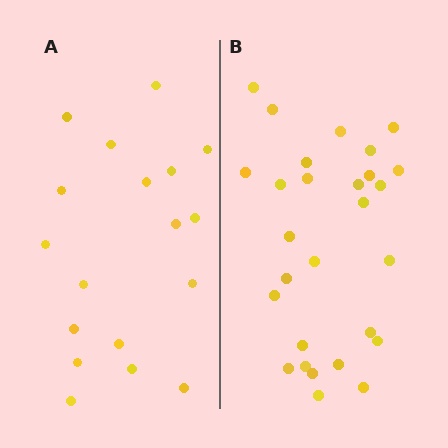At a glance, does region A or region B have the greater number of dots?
Region B (the right region) has more dots.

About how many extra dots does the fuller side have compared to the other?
Region B has roughly 10 or so more dots than region A.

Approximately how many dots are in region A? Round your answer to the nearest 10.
About 20 dots. (The exact count is 18, which rounds to 20.)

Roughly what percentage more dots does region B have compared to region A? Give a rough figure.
About 55% more.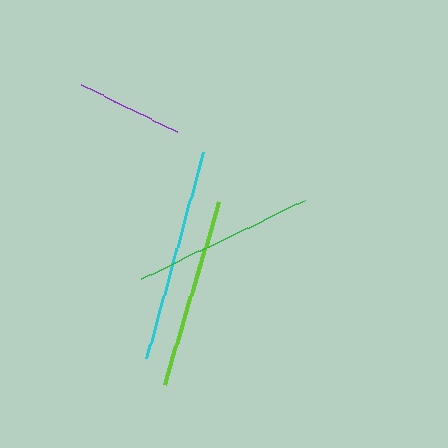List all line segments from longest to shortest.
From longest to shortest: cyan, lime, green, purple.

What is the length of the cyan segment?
The cyan segment is approximately 215 pixels long.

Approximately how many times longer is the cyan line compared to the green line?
The cyan line is approximately 1.2 times the length of the green line.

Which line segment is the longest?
The cyan line is the longest at approximately 215 pixels.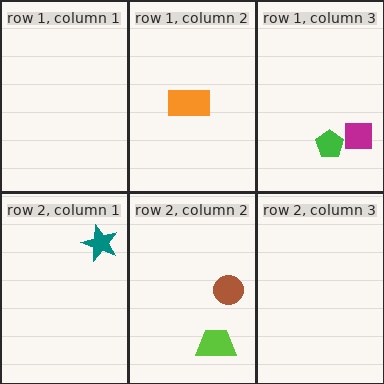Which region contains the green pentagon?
The row 1, column 3 region.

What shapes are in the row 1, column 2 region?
The orange rectangle.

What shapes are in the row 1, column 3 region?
The magenta square, the green pentagon.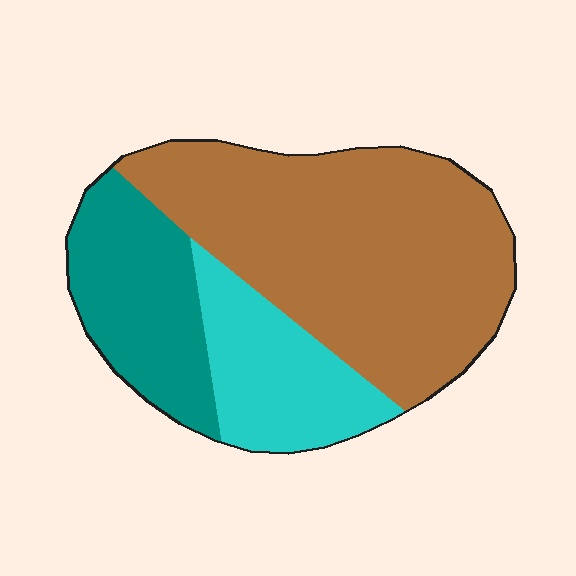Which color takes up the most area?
Brown, at roughly 55%.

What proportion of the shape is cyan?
Cyan takes up less than a quarter of the shape.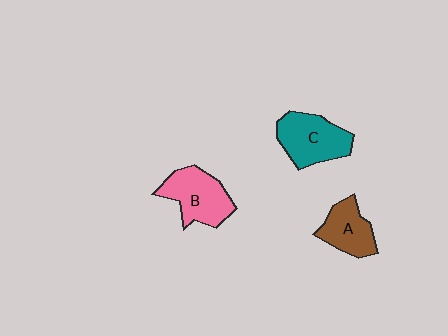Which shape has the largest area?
Shape C (teal).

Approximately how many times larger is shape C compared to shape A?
Approximately 1.3 times.